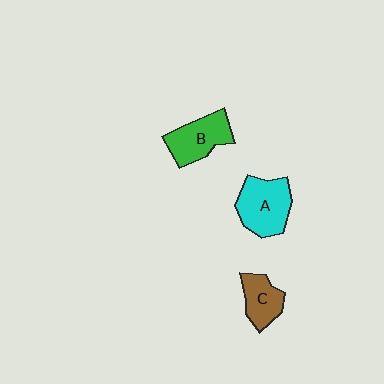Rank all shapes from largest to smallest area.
From largest to smallest: A (cyan), B (green), C (brown).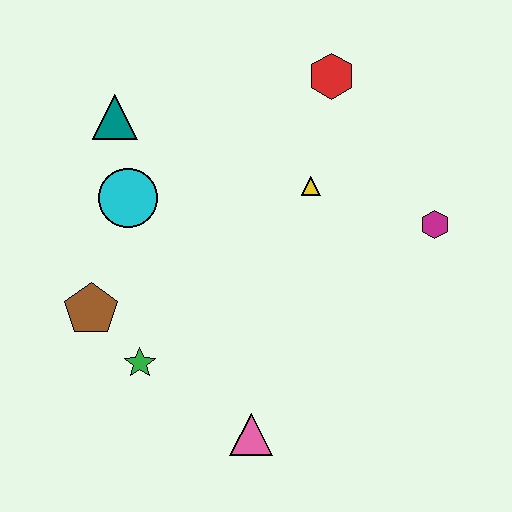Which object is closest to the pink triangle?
The green star is closest to the pink triangle.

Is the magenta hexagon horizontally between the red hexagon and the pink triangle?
No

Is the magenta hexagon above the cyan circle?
No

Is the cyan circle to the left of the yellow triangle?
Yes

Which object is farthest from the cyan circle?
The magenta hexagon is farthest from the cyan circle.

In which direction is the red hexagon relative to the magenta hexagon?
The red hexagon is above the magenta hexagon.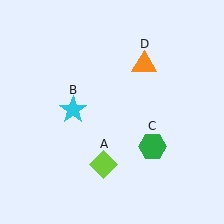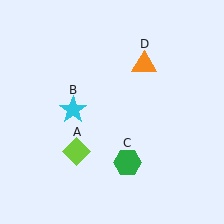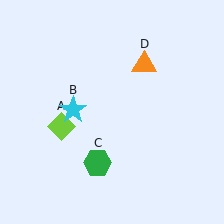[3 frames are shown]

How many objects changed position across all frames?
2 objects changed position: lime diamond (object A), green hexagon (object C).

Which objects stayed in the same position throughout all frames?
Cyan star (object B) and orange triangle (object D) remained stationary.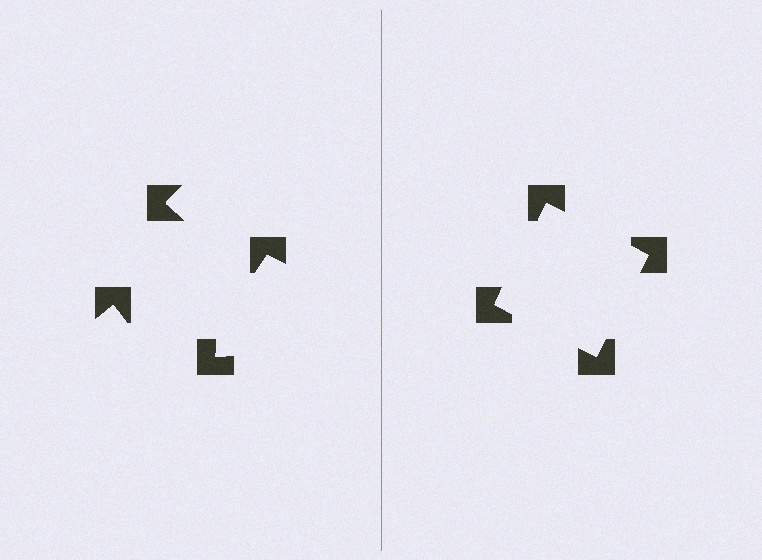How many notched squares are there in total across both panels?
8 — 4 on each side.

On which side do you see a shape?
An illusory square appears on the right side. On the left side the wedge cuts are rotated, so no coherent shape forms.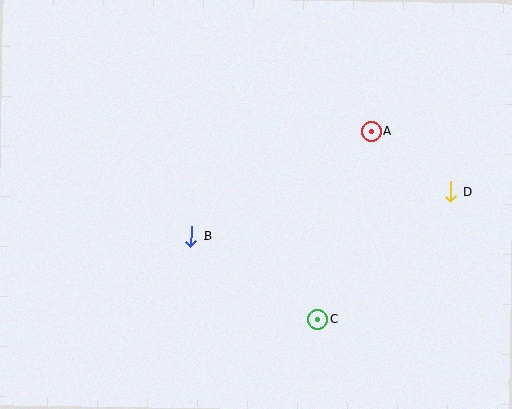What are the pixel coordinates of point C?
Point C is at (318, 319).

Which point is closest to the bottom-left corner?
Point B is closest to the bottom-left corner.